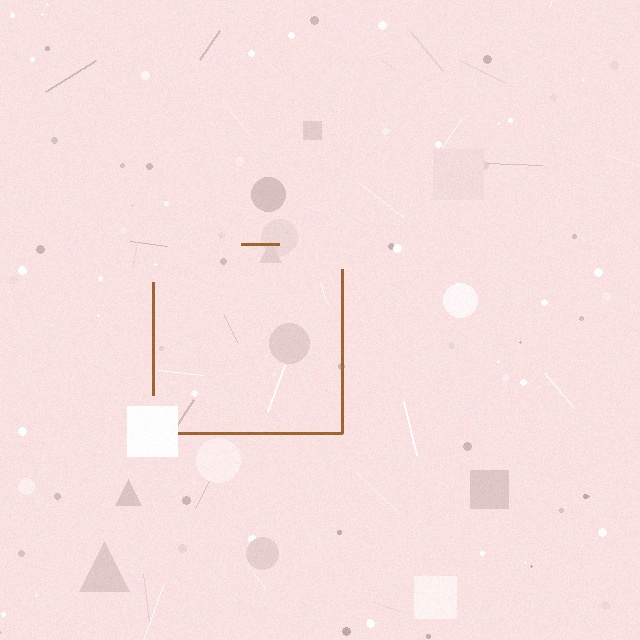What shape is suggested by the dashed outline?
The dashed outline suggests a square.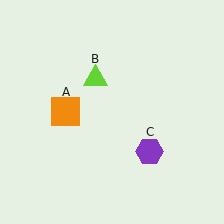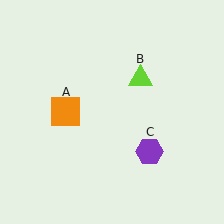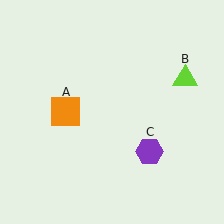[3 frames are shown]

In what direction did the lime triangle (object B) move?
The lime triangle (object B) moved right.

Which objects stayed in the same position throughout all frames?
Orange square (object A) and purple hexagon (object C) remained stationary.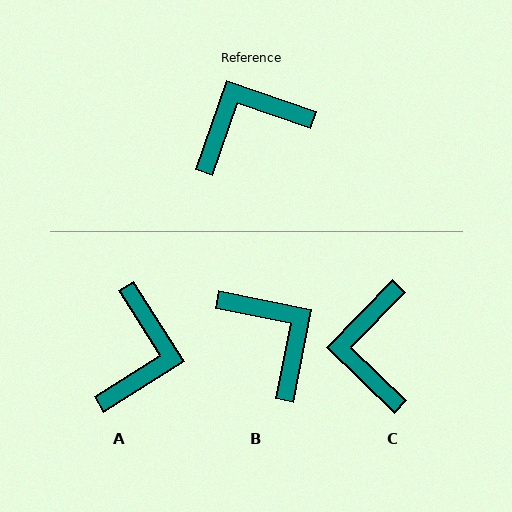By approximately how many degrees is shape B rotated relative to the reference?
Approximately 82 degrees clockwise.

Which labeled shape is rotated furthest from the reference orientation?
A, about 128 degrees away.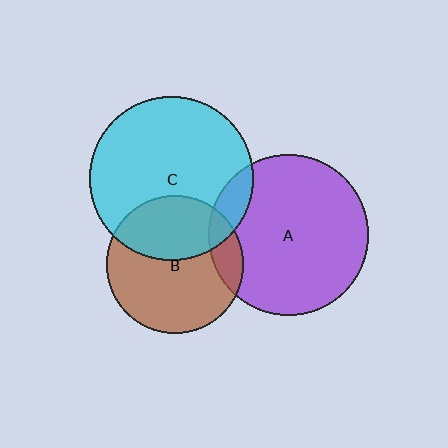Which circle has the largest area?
Circle C (cyan).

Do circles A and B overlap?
Yes.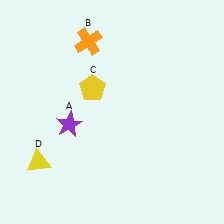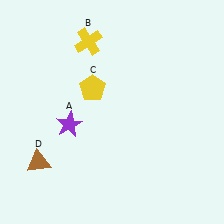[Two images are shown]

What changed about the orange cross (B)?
In Image 1, B is orange. In Image 2, it changed to yellow.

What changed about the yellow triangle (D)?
In Image 1, D is yellow. In Image 2, it changed to brown.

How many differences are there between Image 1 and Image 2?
There are 2 differences between the two images.